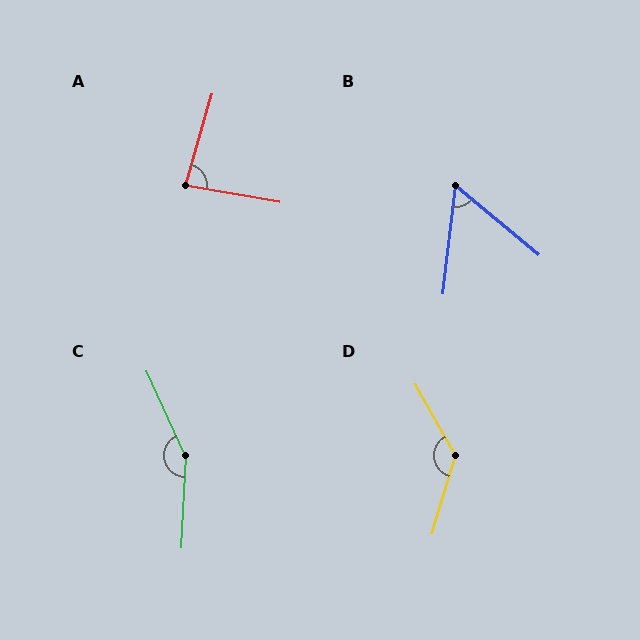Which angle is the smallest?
B, at approximately 57 degrees.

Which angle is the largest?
C, at approximately 153 degrees.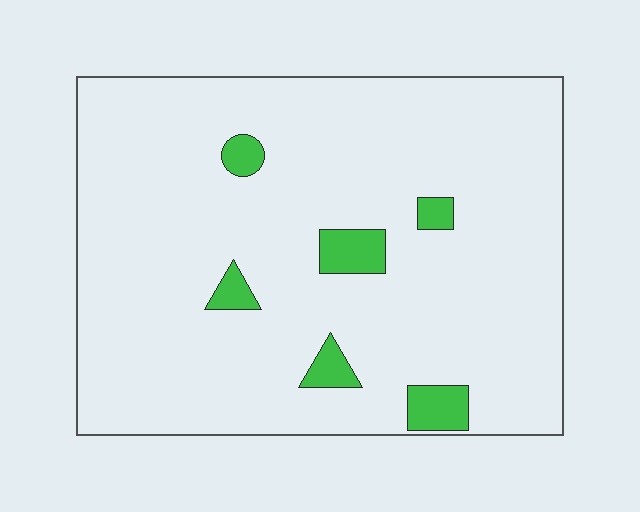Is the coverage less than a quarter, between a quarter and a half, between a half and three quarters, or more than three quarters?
Less than a quarter.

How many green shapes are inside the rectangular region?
6.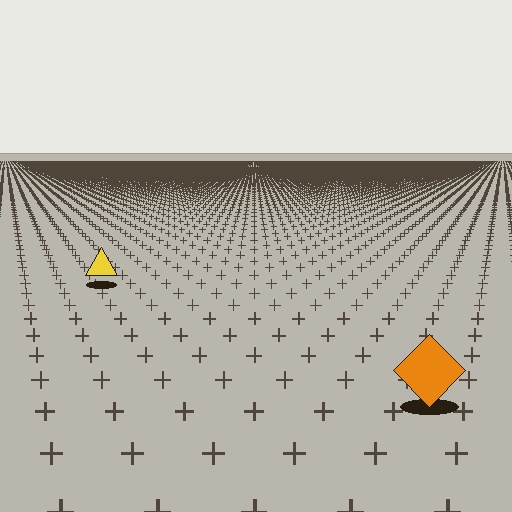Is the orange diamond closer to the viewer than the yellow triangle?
Yes. The orange diamond is closer — you can tell from the texture gradient: the ground texture is coarser near it.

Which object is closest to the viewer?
The orange diamond is closest. The texture marks near it are larger and more spread out.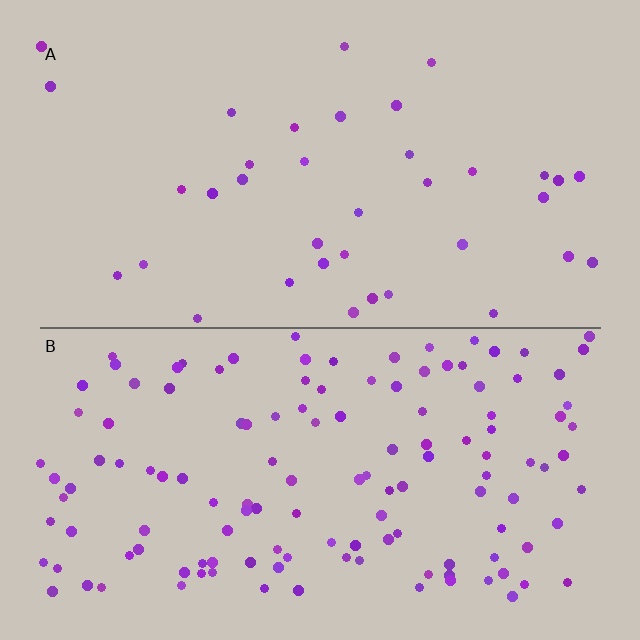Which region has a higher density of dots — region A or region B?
B (the bottom).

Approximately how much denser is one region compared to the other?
Approximately 3.6× — region B over region A.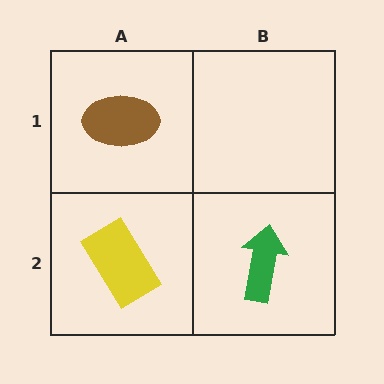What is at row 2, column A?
A yellow rectangle.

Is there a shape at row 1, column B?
No, that cell is empty.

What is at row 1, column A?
A brown ellipse.